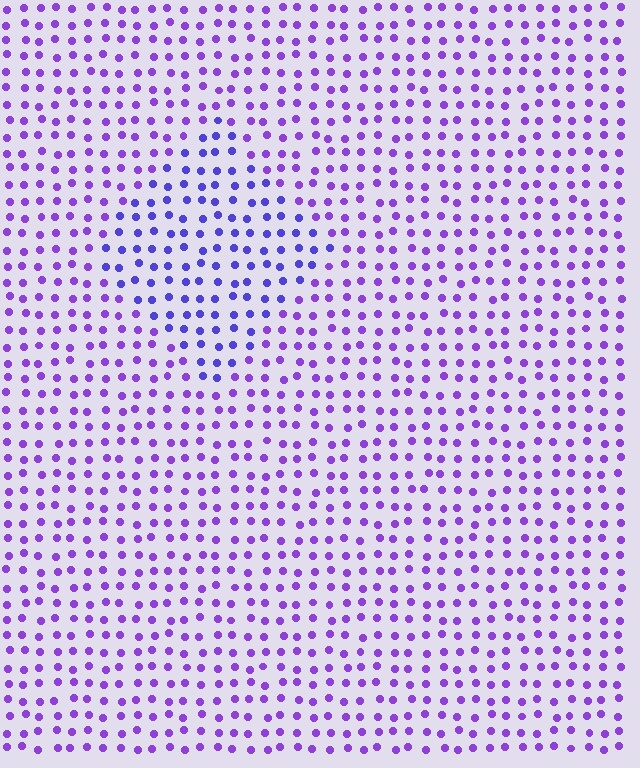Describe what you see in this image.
The image is filled with small purple elements in a uniform arrangement. A diamond-shaped region is visible where the elements are tinted to a slightly different hue, forming a subtle color boundary.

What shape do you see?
I see a diamond.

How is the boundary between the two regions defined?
The boundary is defined purely by a slight shift in hue (about 25 degrees). Spacing, size, and orientation are identical on both sides.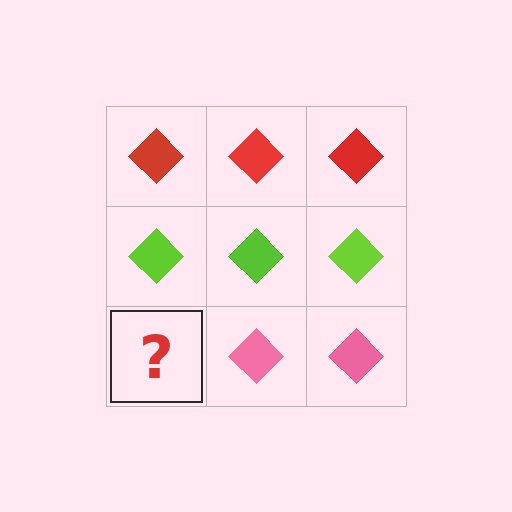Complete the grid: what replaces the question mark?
The question mark should be replaced with a pink diamond.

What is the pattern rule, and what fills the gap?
The rule is that each row has a consistent color. The gap should be filled with a pink diamond.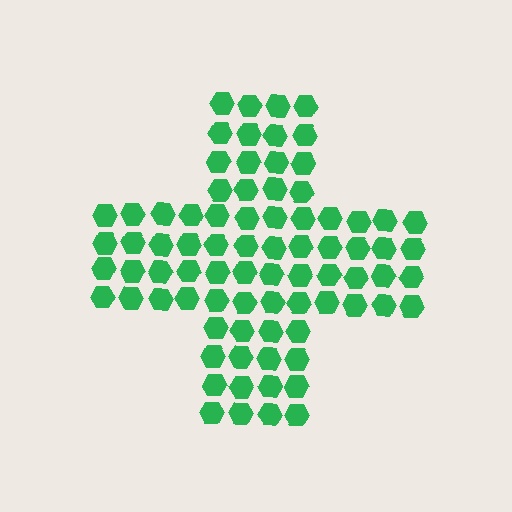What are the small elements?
The small elements are hexagons.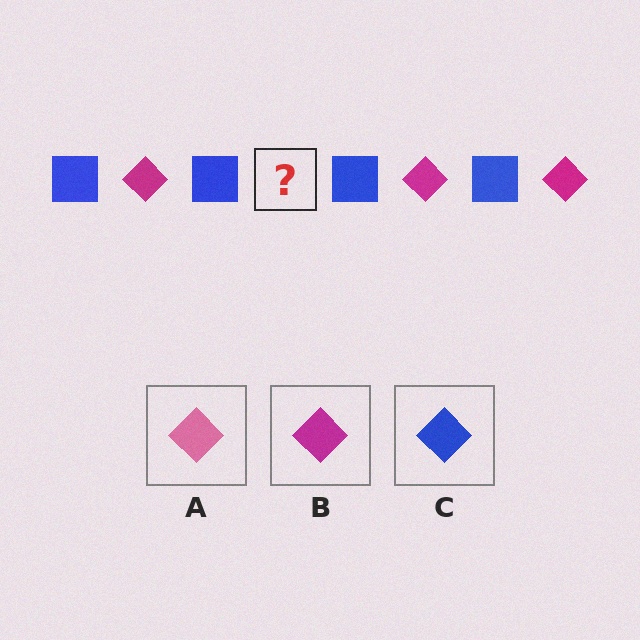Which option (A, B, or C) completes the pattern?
B.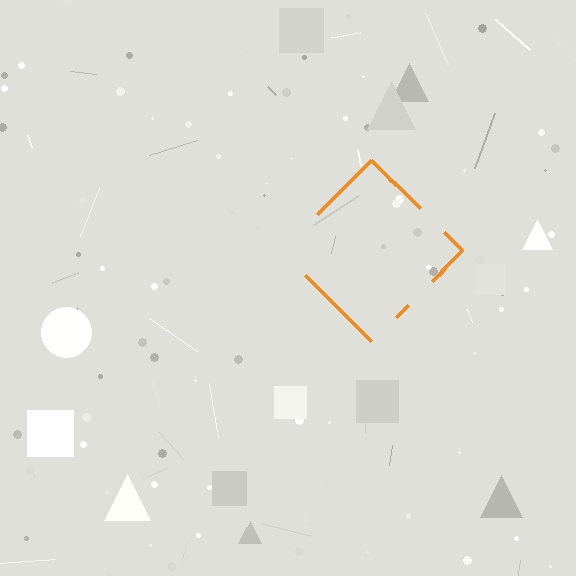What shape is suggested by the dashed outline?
The dashed outline suggests a diamond.